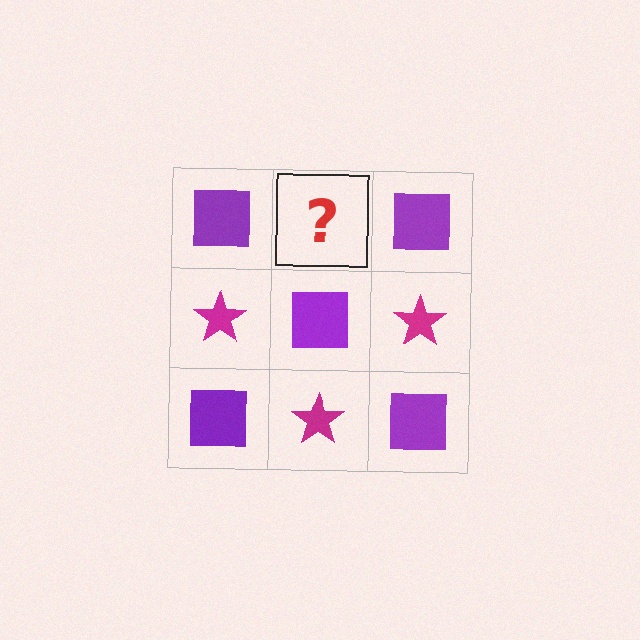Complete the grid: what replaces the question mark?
The question mark should be replaced with a magenta star.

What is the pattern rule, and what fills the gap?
The rule is that it alternates purple square and magenta star in a checkerboard pattern. The gap should be filled with a magenta star.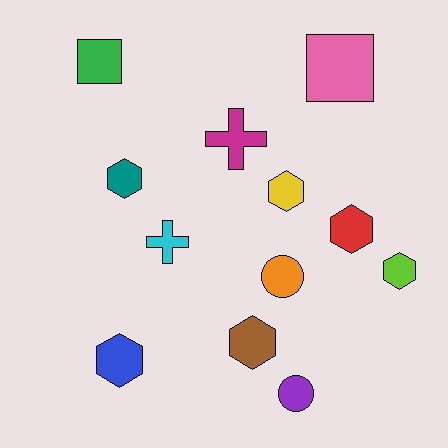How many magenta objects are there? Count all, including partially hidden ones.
There is 1 magenta object.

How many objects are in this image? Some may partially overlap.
There are 12 objects.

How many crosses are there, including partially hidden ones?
There are 2 crosses.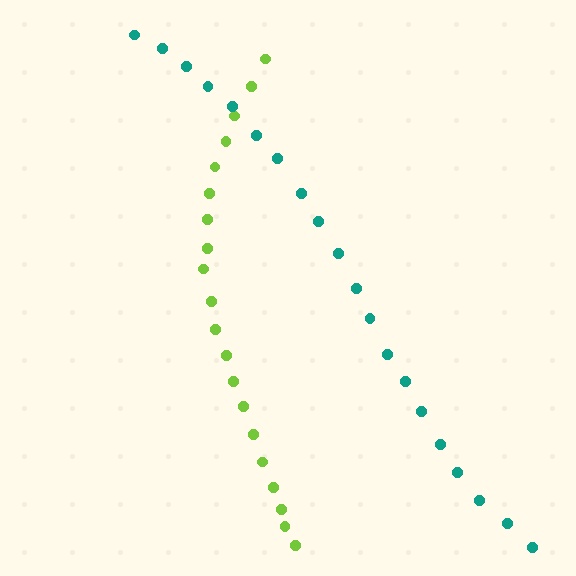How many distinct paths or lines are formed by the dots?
There are 2 distinct paths.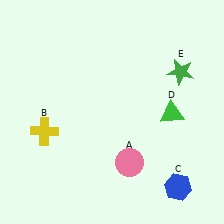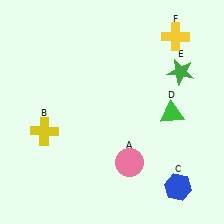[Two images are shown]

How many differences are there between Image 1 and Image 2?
There is 1 difference between the two images.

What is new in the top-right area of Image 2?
A yellow cross (F) was added in the top-right area of Image 2.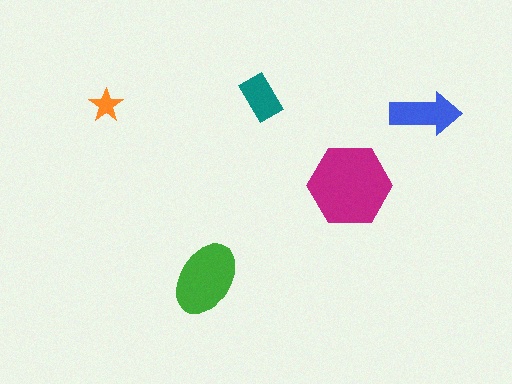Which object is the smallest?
The orange star.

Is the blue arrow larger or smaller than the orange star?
Larger.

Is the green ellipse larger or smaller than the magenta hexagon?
Smaller.